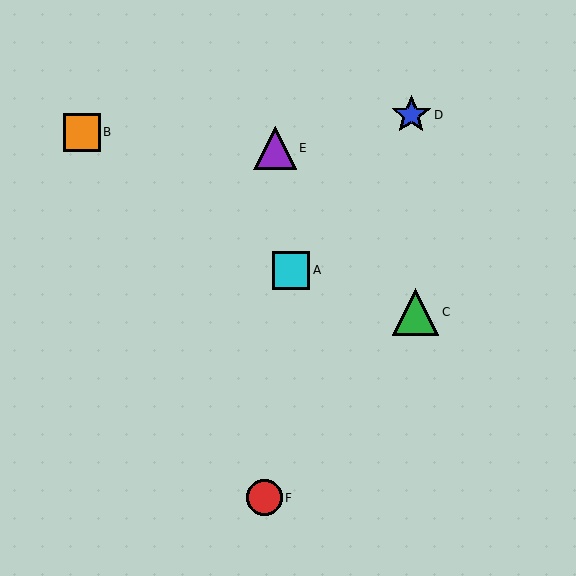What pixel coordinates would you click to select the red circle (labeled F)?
Click at (264, 498) to select the red circle F.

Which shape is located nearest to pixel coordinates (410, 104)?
The blue star (labeled D) at (411, 115) is nearest to that location.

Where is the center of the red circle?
The center of the red circle is at (264, 498).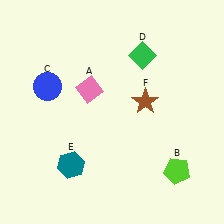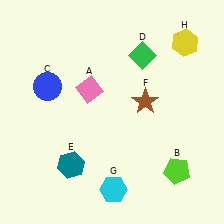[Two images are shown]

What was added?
A cyan hexagon (G), a yellow hexagon (H) were added in Image 2.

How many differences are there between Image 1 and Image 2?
There are 2 differences between the two images.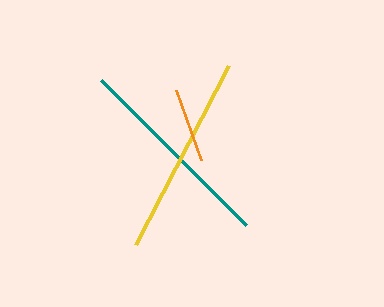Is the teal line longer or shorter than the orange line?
The teal line is longer than the orange line.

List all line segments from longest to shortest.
From longest to shortest: teal, yellow, orange.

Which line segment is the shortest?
The orange line is the shortest at approximately 75 pixels.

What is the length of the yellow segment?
The yellow segment is approximately 202 pixels long.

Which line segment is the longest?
The teal line is the longest at approximately 205 pixels.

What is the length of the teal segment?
The teal segment is approximately 205 pixels long.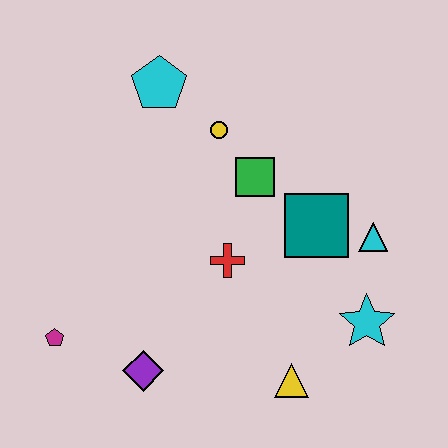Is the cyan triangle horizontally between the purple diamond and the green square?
No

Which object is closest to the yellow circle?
The green square is closest to the yellow circle.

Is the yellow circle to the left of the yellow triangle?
Yes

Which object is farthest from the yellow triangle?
The cyan pentagon is farthest from the yellow triangle.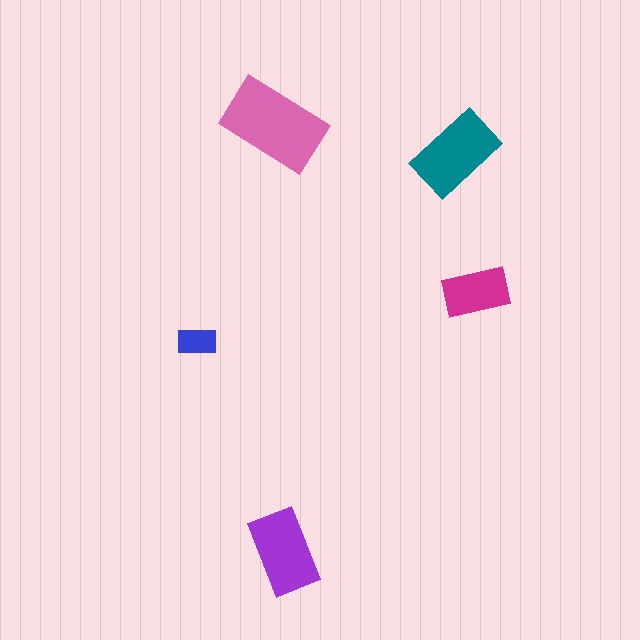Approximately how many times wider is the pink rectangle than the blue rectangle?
About 2.5 times wider.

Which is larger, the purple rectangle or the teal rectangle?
The teal one.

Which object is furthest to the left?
The blue rectangle is leftmost.